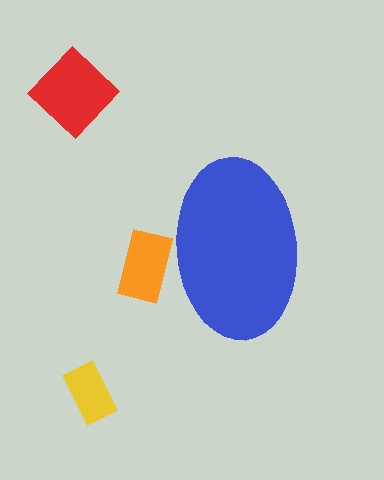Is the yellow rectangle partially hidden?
No, the yellow rectangle is fully visible.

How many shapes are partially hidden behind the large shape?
1 shape is partially hidden.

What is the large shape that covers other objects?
A blue ellipse.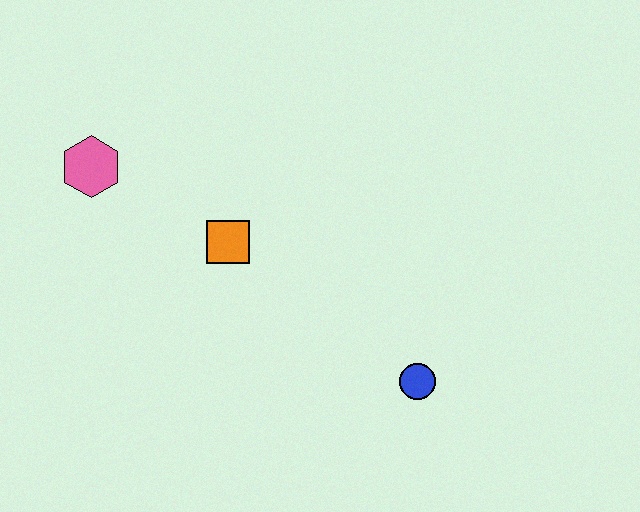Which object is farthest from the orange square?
The blue circle is farthest from the orange square.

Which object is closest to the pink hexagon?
The orange square is closest to the pink hexagon.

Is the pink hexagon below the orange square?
No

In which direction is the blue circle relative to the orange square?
The blue circle is to the right of the orange square.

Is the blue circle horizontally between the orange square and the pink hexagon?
No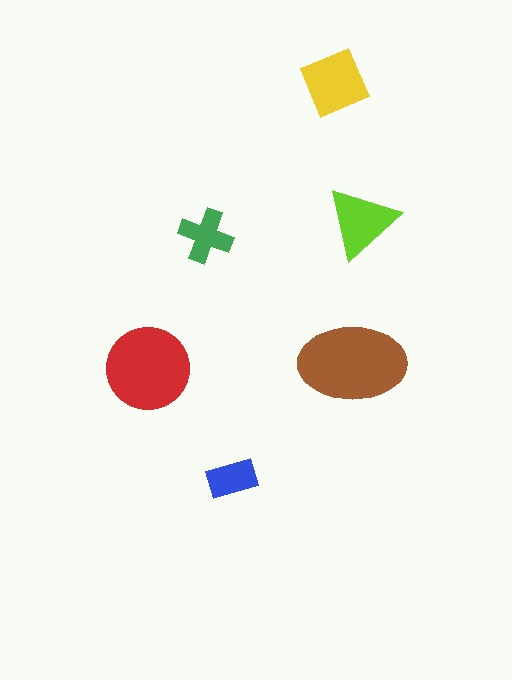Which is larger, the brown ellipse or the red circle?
The brown ellipse.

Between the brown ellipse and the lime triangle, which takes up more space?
The brown ellipse.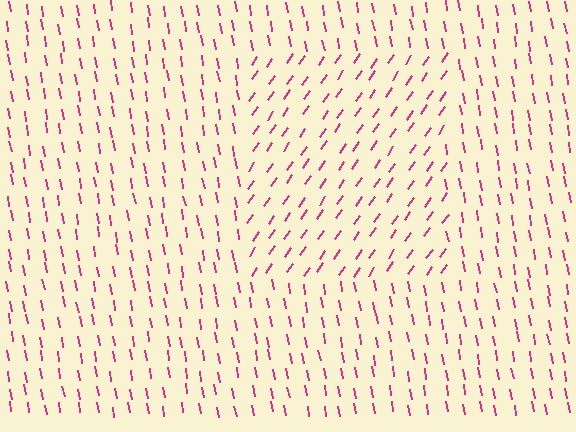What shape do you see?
I see a rectangle.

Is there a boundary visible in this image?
Yes, there is a texture boundary formed by a change in line orientation.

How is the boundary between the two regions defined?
The boundary is defined purely by a change in line orientation (approximately 45 degrees difference). All lines are the same color and thickness.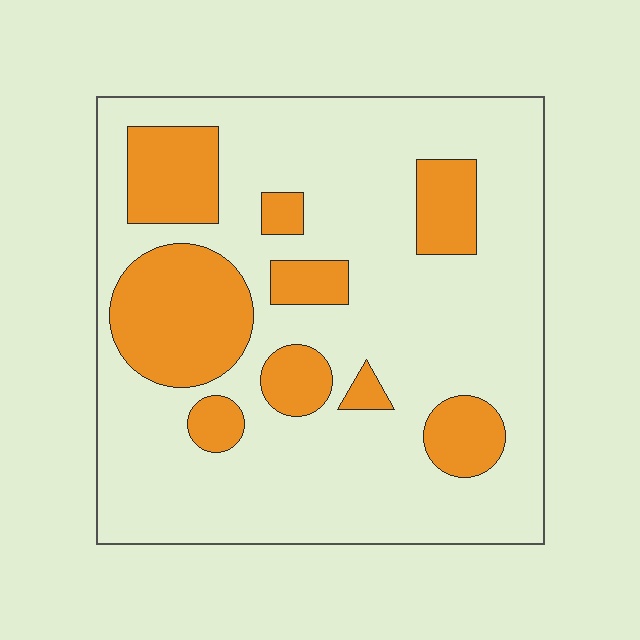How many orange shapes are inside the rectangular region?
9.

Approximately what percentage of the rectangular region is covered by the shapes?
Approximately 25%.